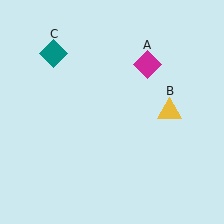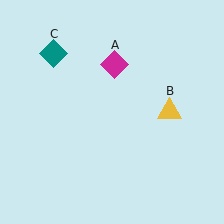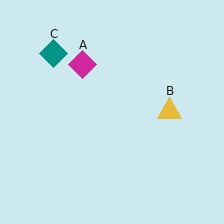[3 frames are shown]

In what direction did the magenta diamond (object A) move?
The magenta diamond (object A) moved left.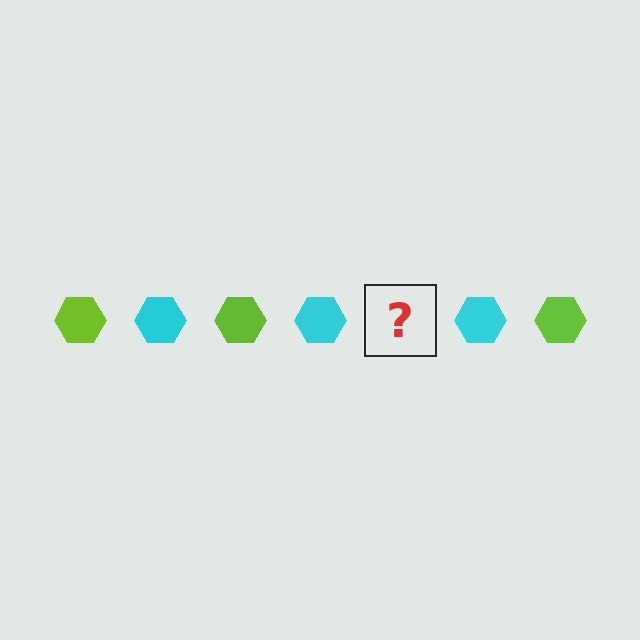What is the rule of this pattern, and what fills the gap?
The rule is that the pattern cycles through lime, cyan hexagons. The gap should be filled with a lime hexagon.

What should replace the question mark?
The question mark should be replaced with a lime hexagon.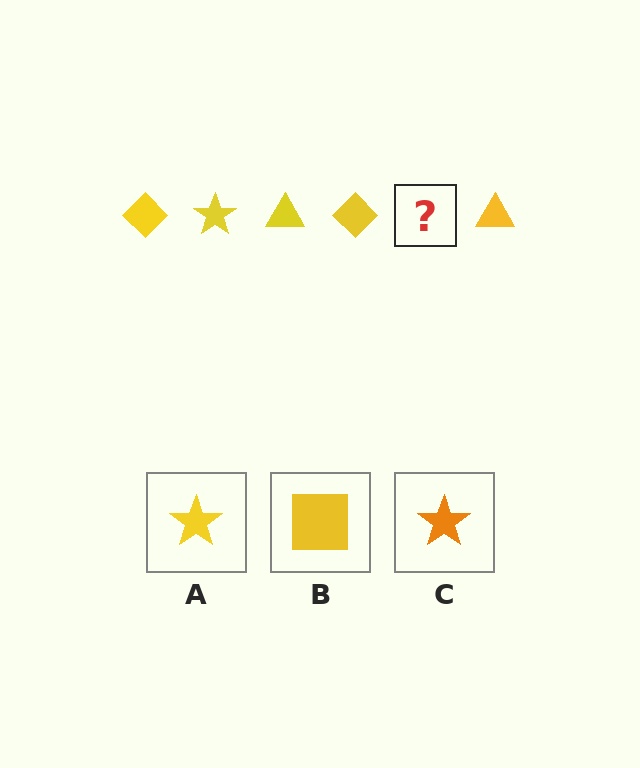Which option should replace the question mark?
Option A.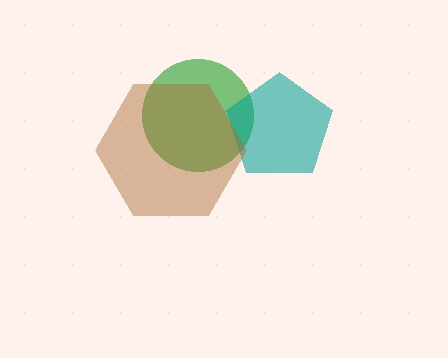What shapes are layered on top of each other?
The layered shapes are: a green circle, a teal pentagon, a brown hexagon.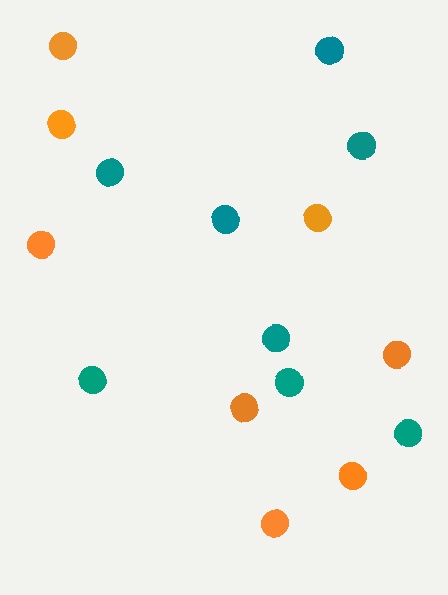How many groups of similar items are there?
There are 2 groups: one group of teal circles (8) and one group of orange circles (8).